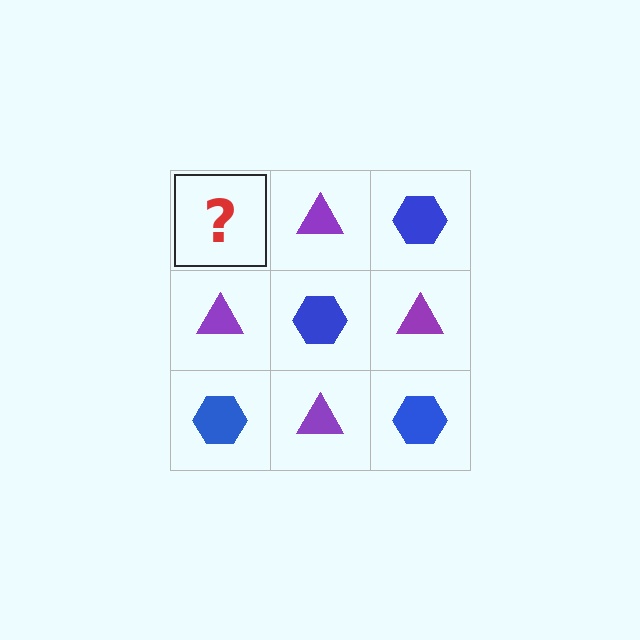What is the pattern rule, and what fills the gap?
The rule is that it alternates blue hexagon and purple triangle in a checkerboard pattern. The gap should be filled with a blue hexagon.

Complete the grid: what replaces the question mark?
The question mark should be replaced with a blue hexagon.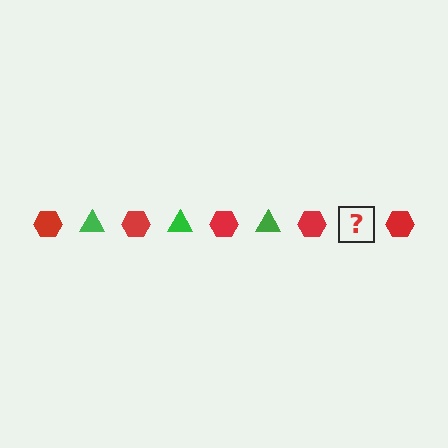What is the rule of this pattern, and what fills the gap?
The rule is that the pattern alternates between red hexagon and green triangle. The gap should be filled with a green triangle.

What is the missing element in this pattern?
The missing element is a green triangle.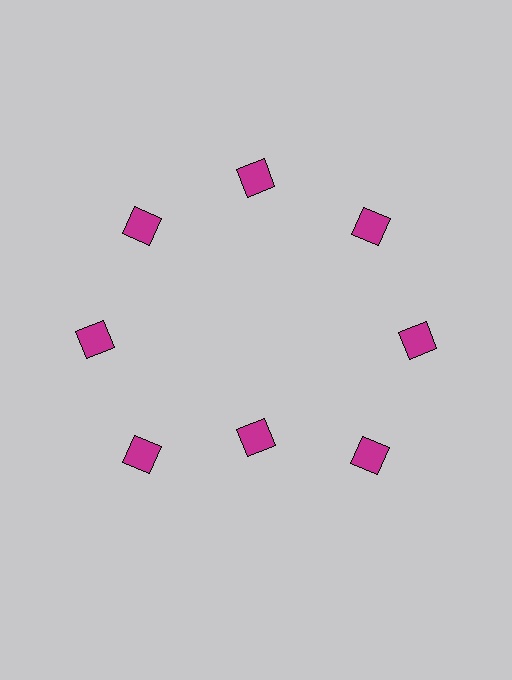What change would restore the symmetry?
The symmetry would be restored by moving it outward, back onto the ring so that all 8 diamonds sit at equal angles and equal distance from the center.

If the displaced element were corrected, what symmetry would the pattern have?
It would have 8-fold rotational symmetry — the pattern would map onto itself every 45 degrees.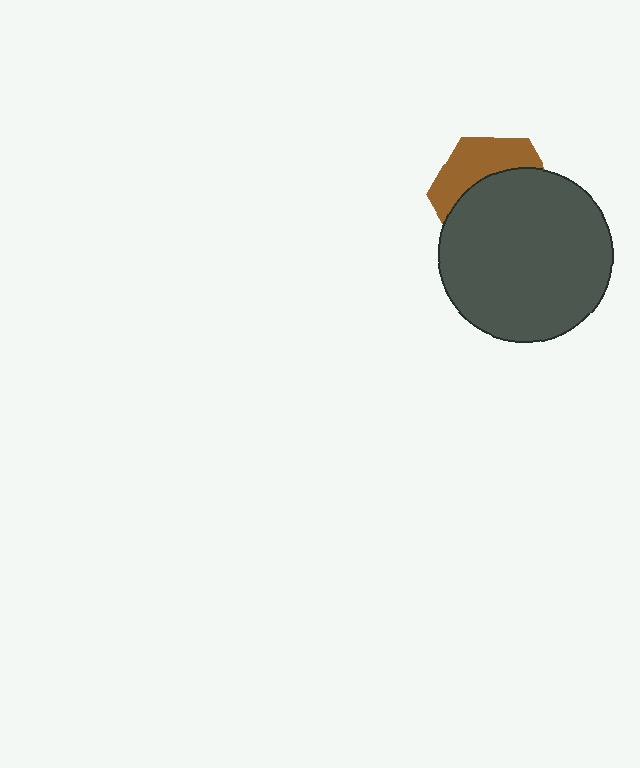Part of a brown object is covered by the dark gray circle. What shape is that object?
It is a hexagon.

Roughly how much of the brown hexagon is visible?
A small part of it is visible (roughly 37%).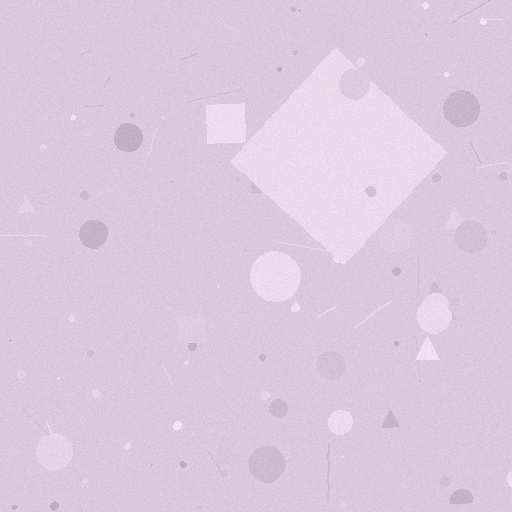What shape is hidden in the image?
A diamond is hidden in the image.